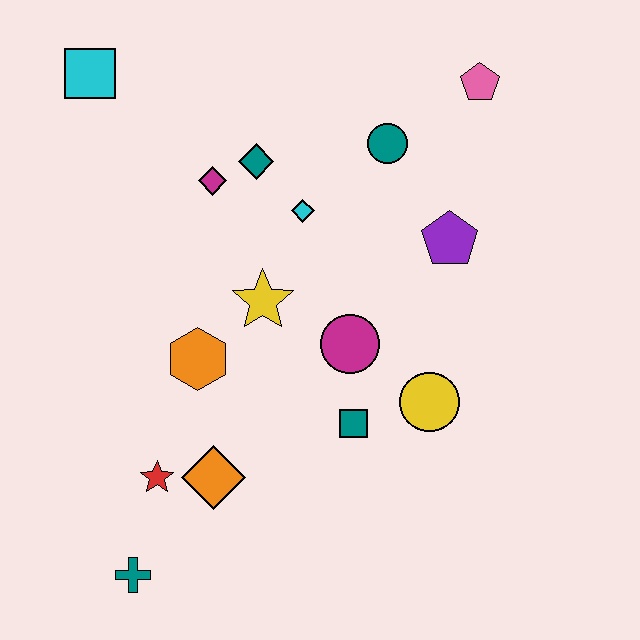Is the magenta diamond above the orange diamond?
Yes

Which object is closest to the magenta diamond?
The teal diamond is closest to the magenta diamond.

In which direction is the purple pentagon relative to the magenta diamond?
The purple pentagon is to the right of the magenta diamond.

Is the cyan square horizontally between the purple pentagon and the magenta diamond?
No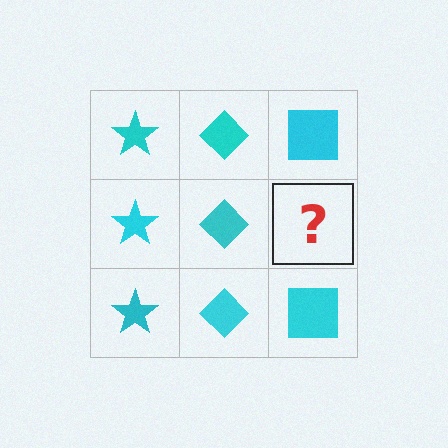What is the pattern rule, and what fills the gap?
The rule is that each column has a consistent shape. The gap should be filled with a cyan square.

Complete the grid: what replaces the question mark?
The question mark should be replaced with a cyan square.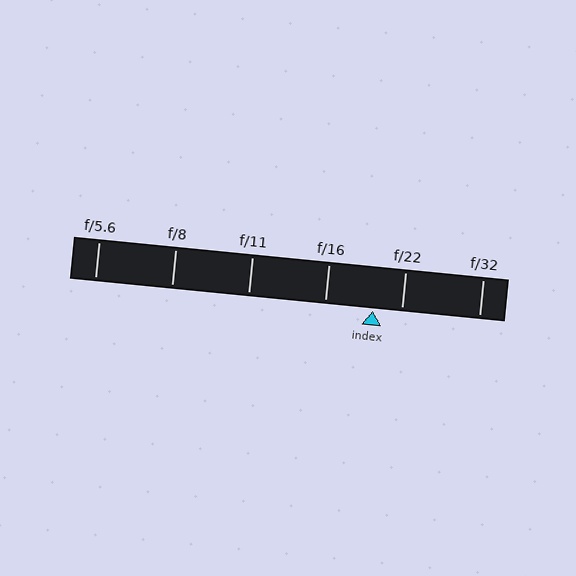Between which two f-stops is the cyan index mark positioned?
The index mark is between f/16 and f/22.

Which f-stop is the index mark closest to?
The index mark is closest to f/22.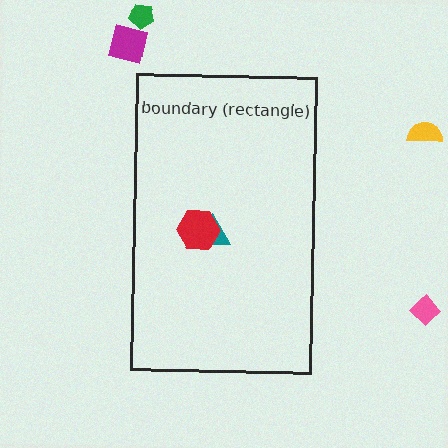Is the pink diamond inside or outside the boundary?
Outside.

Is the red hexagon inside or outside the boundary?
Inside.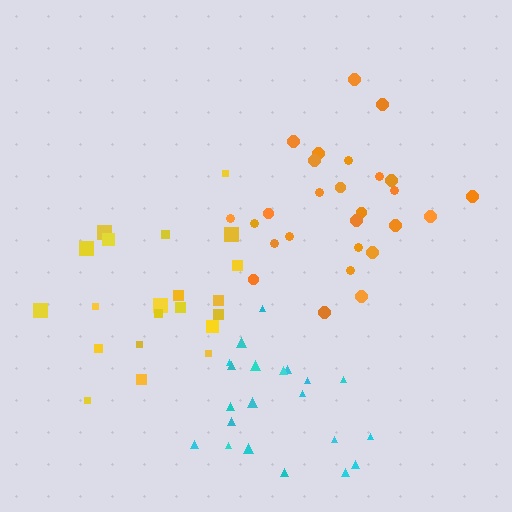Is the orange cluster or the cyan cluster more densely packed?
Orange.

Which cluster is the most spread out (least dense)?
Yellow.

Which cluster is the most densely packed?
Orange.